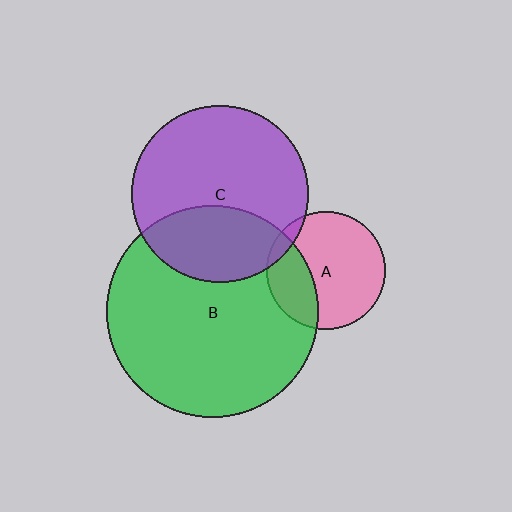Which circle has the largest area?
Circle B (green).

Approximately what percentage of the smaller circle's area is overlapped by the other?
Approximately 35%.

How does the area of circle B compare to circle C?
Approximately 1.4 times.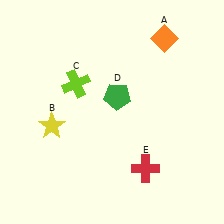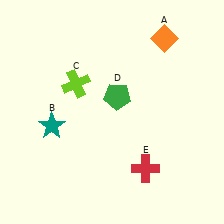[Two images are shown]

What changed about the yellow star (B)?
In Image 1, B is yellow. In Image 2, it changed to teal.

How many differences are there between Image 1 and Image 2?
There is 1 difference between the two images.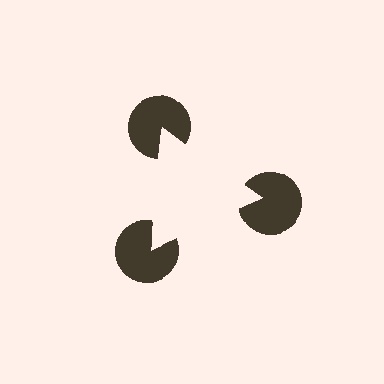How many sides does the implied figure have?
3 sides.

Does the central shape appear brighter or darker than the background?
It typically appears slightly brighter than the background, even though no actual brightness change is drawn.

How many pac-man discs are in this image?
There are 3 — one at each vertex of the illusory triangle.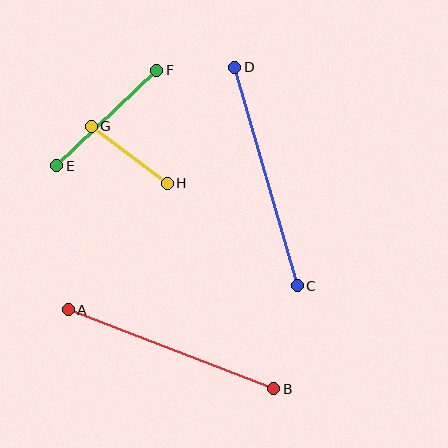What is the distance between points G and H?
The distance is approximately 95 pixels.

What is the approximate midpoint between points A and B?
The midpoint is at approximately (171, 349) pixels.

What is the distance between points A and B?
The distance is approximately 220 pixels.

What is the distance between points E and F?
The distance is approximately 138 pixels.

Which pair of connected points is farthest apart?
Points C and D are farthest apart.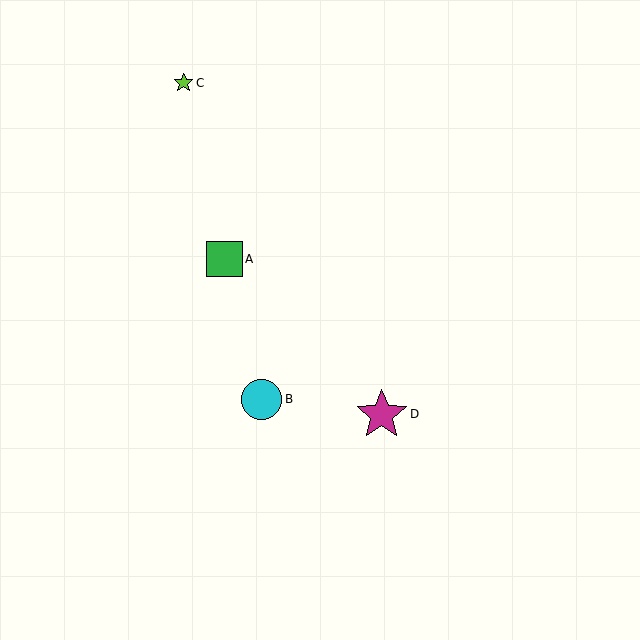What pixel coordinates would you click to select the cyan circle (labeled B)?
Click at (262, 399) to select the cyan circle B.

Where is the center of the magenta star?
The center of the magenta star is at (382, 415).